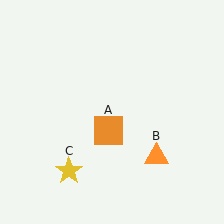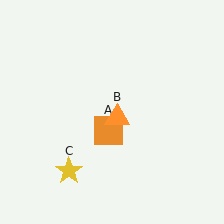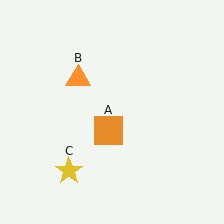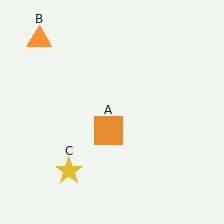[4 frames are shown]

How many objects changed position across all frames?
1 object changed position: orange triangle (object B).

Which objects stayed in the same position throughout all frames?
Orange square (object A) and yellow star (object C) remained stationary.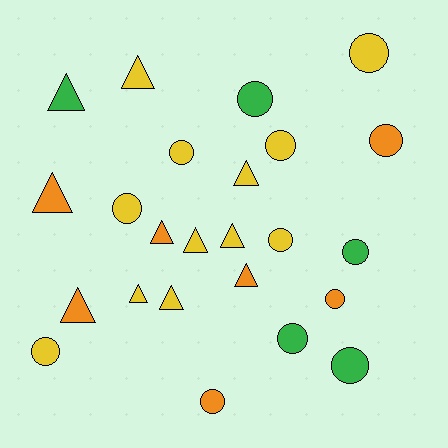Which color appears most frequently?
Yellow, with 12 objects.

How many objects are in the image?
There are 24 objects.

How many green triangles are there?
There is 1 green triangle.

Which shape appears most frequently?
Circle, with 13 objects.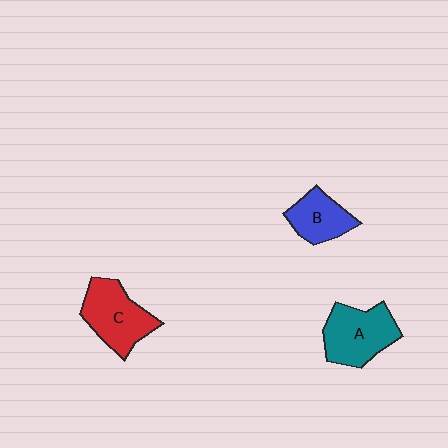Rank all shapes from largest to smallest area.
From largest to smallest: A (teal), C (red), B (blue).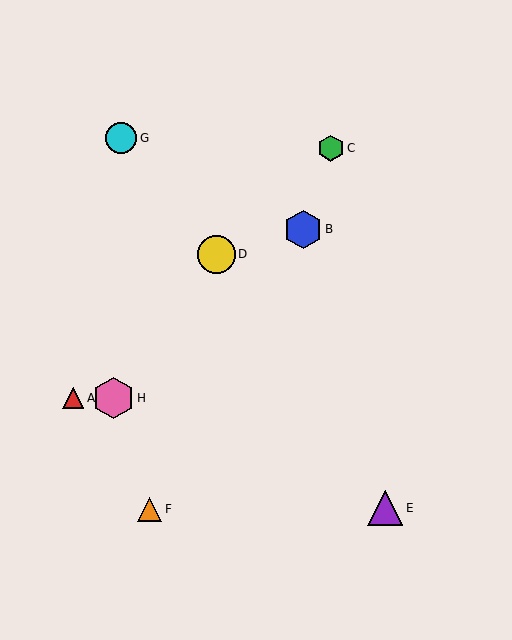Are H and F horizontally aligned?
No, H is at y≈398 and F is at y≈509.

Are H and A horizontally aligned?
Yes, both are at y≈398.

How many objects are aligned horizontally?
2 objects (A, H) are aligned horizontally.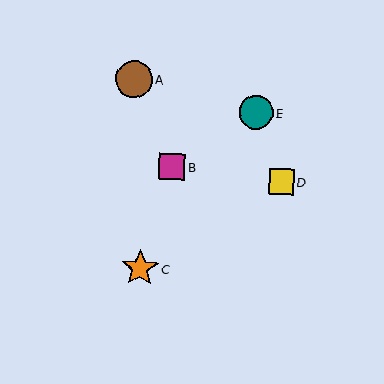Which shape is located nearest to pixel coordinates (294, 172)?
The yellow square (labeled D) at (281, 182) is nearest to that location.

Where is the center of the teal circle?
The center of the teal circle is at (256, 112).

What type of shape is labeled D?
Shape D is a yellow square.